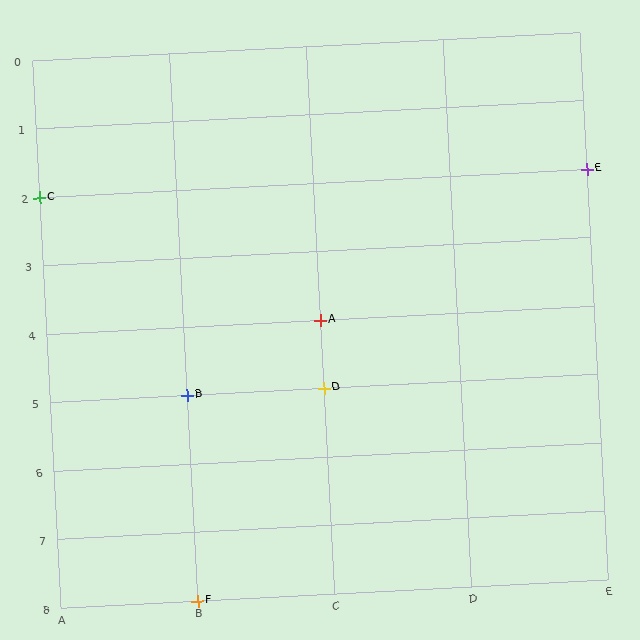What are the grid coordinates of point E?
Point E is at grid coordinates (E, 2).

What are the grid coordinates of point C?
Point C is at grid coordinates (A, 2).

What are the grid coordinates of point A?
Point A is at grid coordinates (C, 4).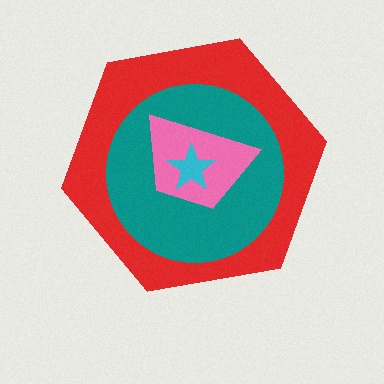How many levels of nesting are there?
4.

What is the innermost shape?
The cyan star.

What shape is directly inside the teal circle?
The pink trapezoid.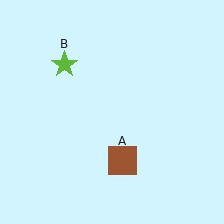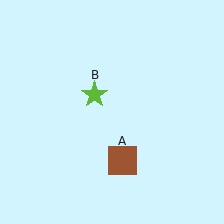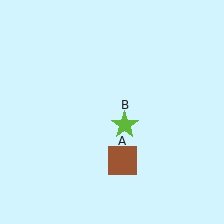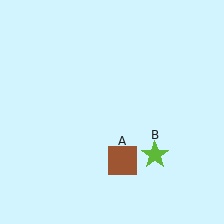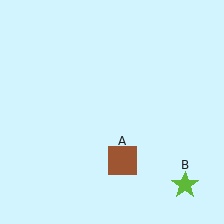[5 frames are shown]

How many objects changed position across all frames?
1 object changed position: lime star (object B).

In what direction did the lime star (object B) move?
The lime star (object B) moved down and to the right.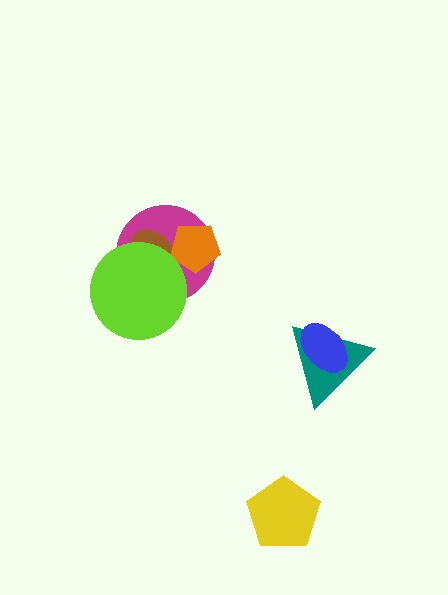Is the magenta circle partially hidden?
Yes, it is partially covered by another shape.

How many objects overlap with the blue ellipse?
1 object overlaps with the blue ellipse.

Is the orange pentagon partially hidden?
No, no other shape covers it.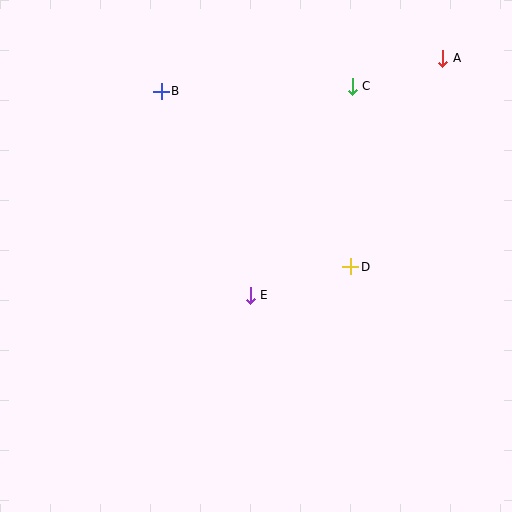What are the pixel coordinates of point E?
Point E is at (250, 295).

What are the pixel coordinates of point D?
Point D is at (351, 267).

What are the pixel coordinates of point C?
Point C is at (352, 86).